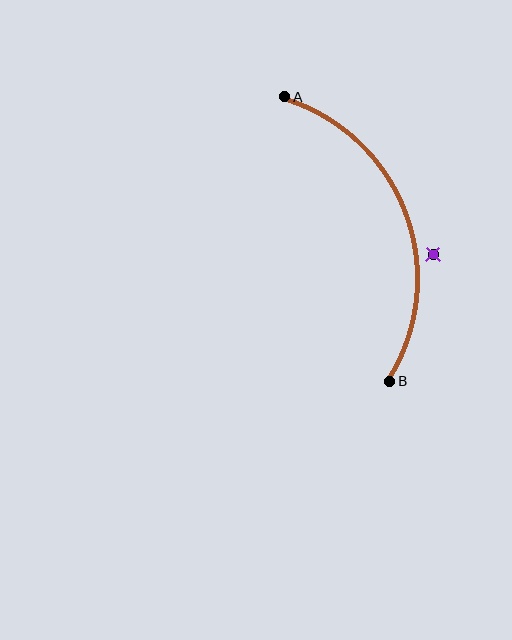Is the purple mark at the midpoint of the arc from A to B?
No — the purple mark does not lie on the arc at all. It sits slightly outside the curve.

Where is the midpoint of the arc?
The arc midpoint is the point on the curve farthest from the straight line joining A and B. It sits to the right of that line.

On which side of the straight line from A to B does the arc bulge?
The arc bulges to the right of the straight line connecting A and B.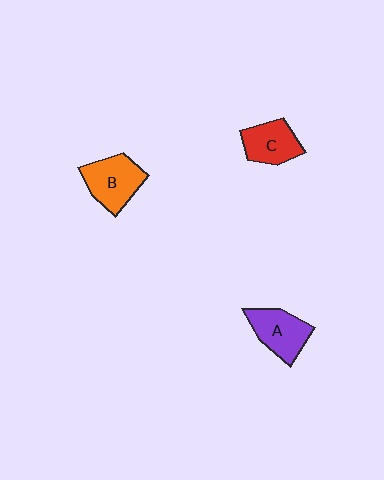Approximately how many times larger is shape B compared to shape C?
Approximately 1.2 times.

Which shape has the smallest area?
Shape C (red).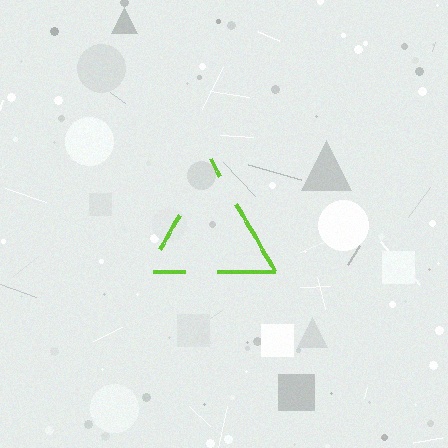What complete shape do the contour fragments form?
The contour fragments form a triangle.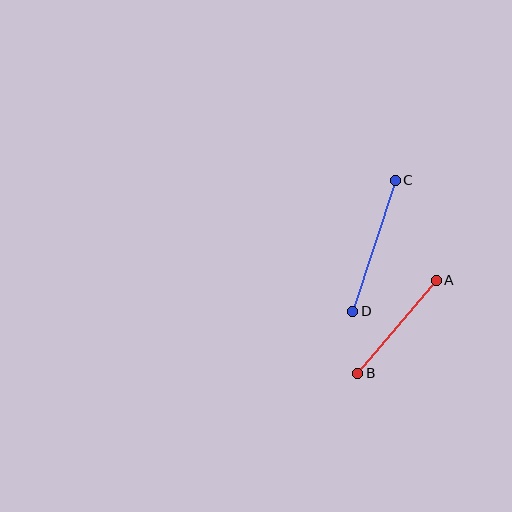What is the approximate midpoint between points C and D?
The midpoint is at approximately (374, 246) pixels.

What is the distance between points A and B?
The distance is approximately 121 pixels.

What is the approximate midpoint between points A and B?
The midpoint is at approximately (397, 327) pixels.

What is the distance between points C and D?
The distance is approximately 138 pixels.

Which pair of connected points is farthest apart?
Points C and D are farthest apart.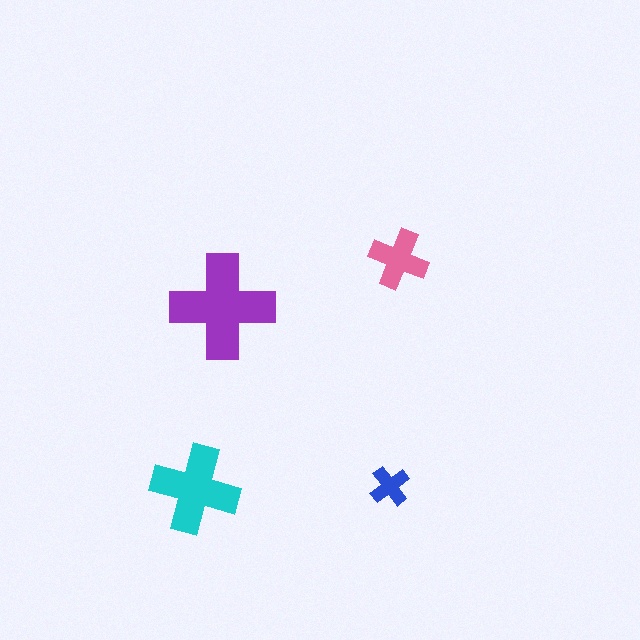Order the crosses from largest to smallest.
the purple one, the cyan one, the pink one, the blue one.